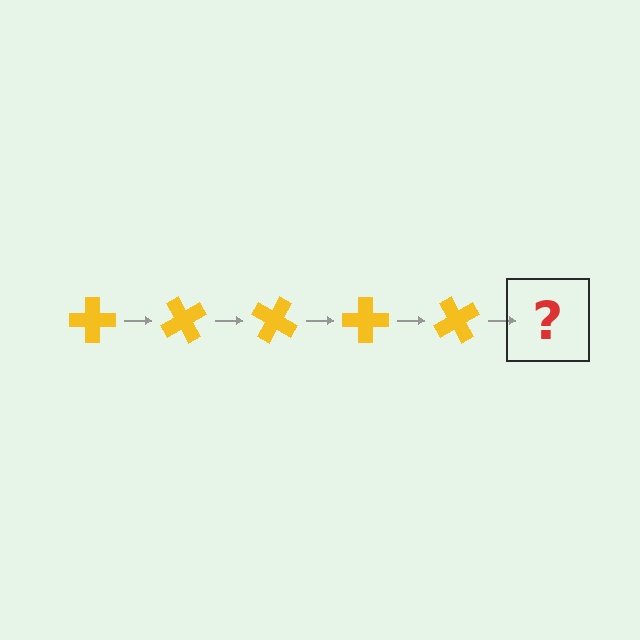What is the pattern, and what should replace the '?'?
The pattern is that the cross rotates 60 degrees each step. The '?' should be a yellow cross rotated 300 degrees.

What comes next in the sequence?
The next element should be a yellow cross rotated 300 degrees.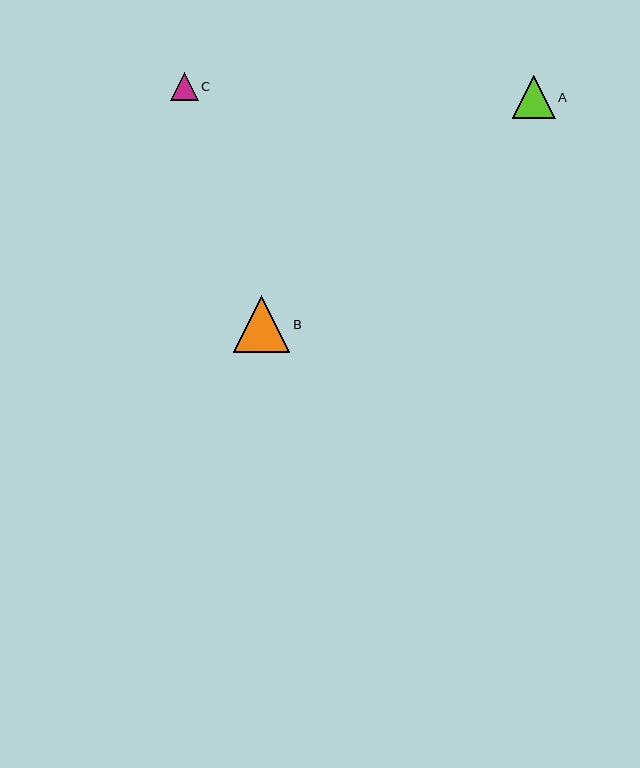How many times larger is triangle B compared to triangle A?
Triangle B is approximately 1.3 times the size of triangle A.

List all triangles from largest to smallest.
From largest to smallest: B, A, C.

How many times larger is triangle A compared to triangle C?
Triangle A is approximately 1.5 times the size of triangle C.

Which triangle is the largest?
Triangle B is the largest with a size of approximately 56 pixels.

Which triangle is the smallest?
Triangle C is the smallest with a size of approximately 28 pixels.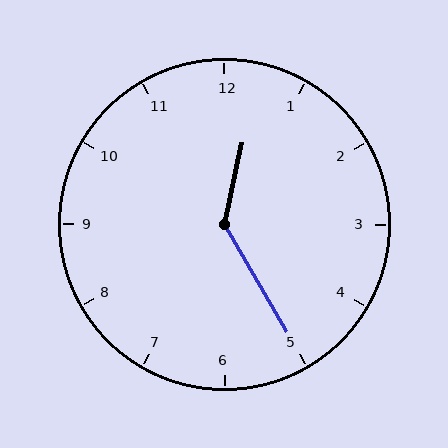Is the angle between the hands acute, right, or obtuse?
It is obtuse.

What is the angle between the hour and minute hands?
Approximately 138 degrees.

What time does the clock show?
12:25.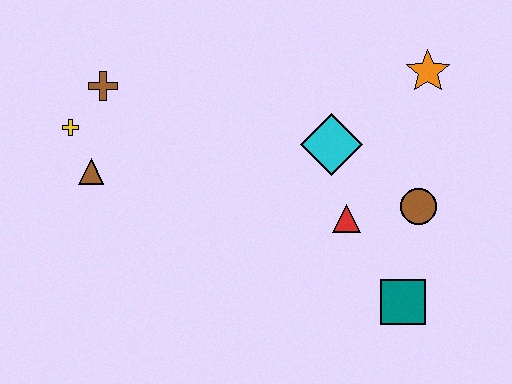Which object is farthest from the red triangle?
The yellow cross is farthest from the red triangle.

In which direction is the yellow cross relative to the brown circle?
The yellow cross is to the left of the brown circle.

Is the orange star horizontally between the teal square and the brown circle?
No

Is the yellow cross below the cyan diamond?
No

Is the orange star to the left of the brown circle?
No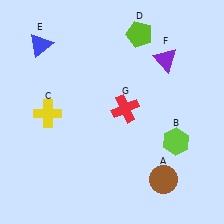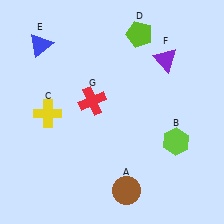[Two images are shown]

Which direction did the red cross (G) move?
The red cross (G) moved left.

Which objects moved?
The objects that moved are: the brown circle (A), the red cross (G).